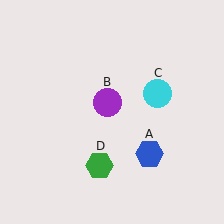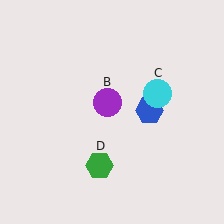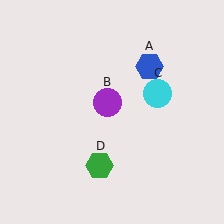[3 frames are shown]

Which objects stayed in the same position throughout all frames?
Purple circle (object B) and cyan circle (object C) and green hexagon (object D) remained stationary.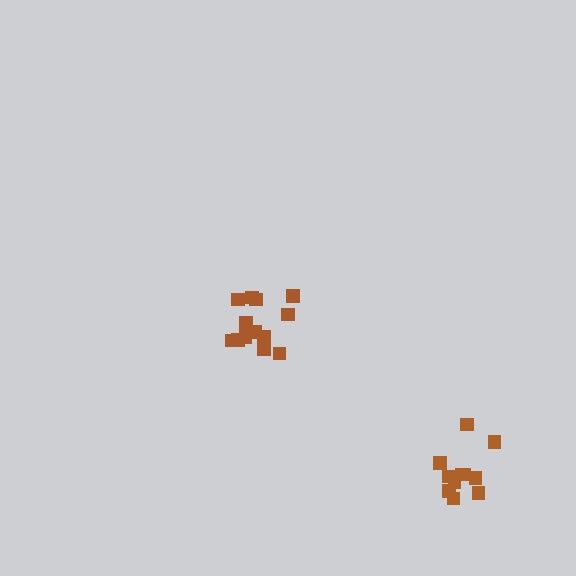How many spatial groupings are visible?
There are 2 spatial groupings.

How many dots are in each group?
Group 1: 14 dots, Group 2: 11 dots (25 total).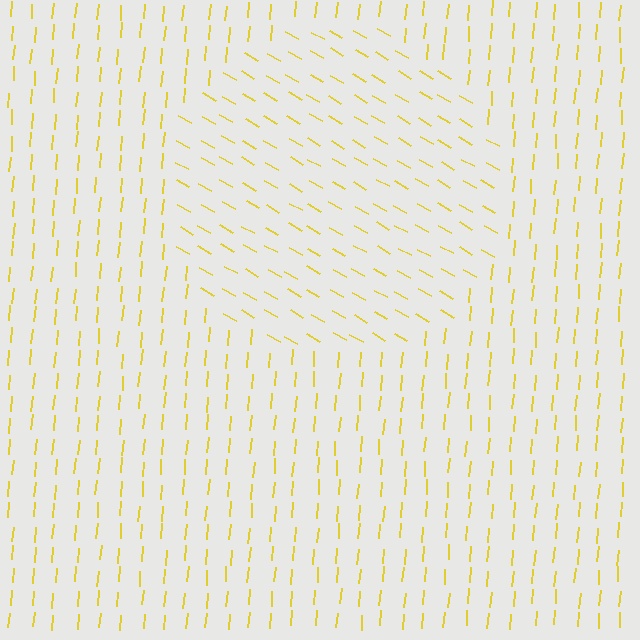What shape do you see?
I see a circle.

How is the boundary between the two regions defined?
The boundary is defined purely by a change in line orientation (approximately 65 degrees difference). All lines are the same color and thickness.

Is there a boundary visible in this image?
Yes, there is a texture boundary formed by a change in line orientation.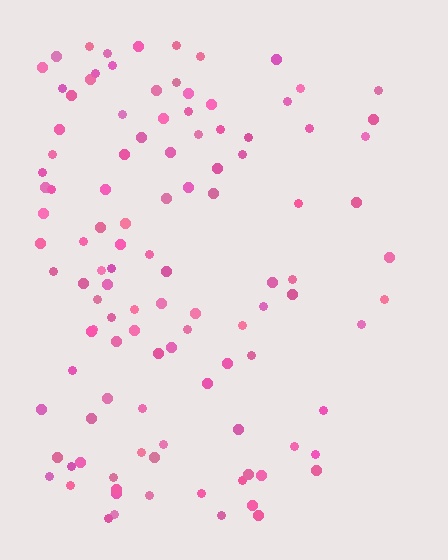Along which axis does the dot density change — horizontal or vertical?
Horizontal.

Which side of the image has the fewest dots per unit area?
The right.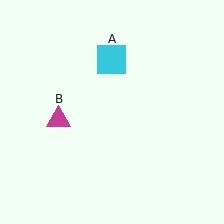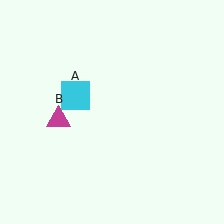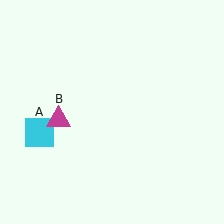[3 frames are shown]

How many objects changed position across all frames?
1 object changed position: cyan square (object A).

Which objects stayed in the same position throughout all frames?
Magenta triangle (object B) remained stationary.